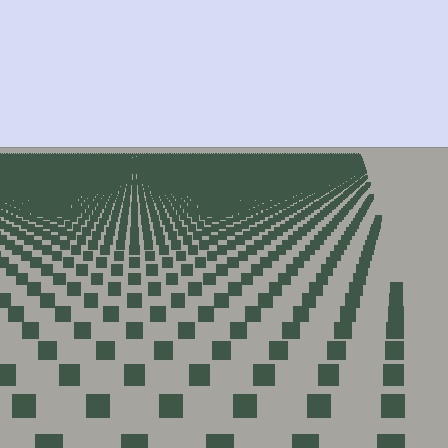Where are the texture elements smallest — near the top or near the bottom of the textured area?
Near the top.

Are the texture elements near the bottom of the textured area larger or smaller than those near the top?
Larger. Near the bottom, elements are closer to the viewer and appear at a bigger on-screen size.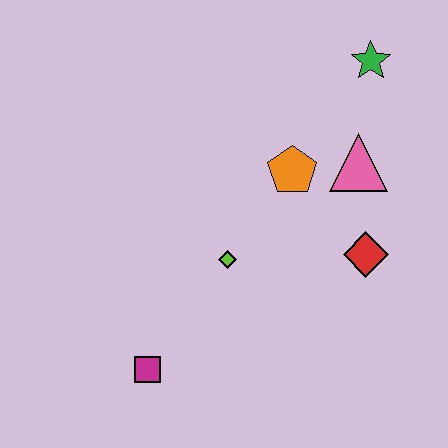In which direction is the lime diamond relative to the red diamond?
The lime diamond is to the left of the red diamond.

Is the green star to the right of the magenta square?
Yes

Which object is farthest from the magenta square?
The green star is farthest from the magenta square.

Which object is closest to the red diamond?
The pink triangle is closest to the red diamond.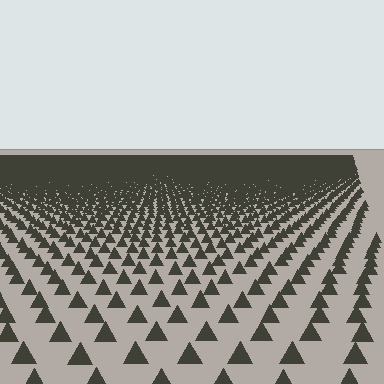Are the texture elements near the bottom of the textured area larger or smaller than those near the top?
Larger. Near the bottom, elements are closer to the viewer and appear at a bigger on-screen size.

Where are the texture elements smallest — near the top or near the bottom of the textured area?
Near the top.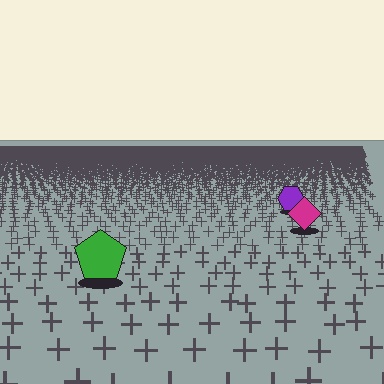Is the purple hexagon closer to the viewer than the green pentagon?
No. The green pentagon is closer — you can tell from the texture gradient: the ground texture is coarser near it.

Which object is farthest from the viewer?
The purple hexagon is farthest from the viewer. It appears smaller and the ground texture around it is denser.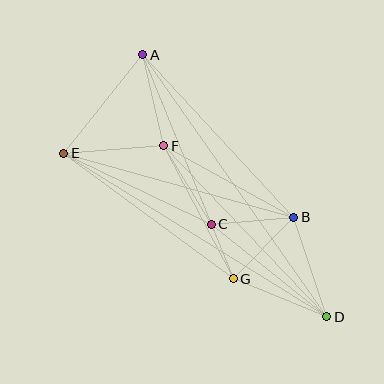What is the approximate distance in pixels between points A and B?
The distance between A and B is approximately 222 pixels.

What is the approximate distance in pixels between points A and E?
The distance between A and E is approximately 126 pixels.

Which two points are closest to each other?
Points C and G are closest to each other.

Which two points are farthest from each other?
Points A and D are farthest from each other.